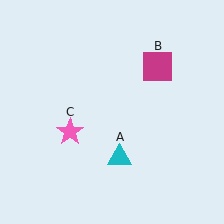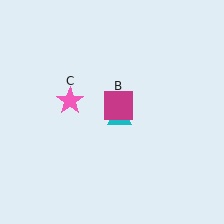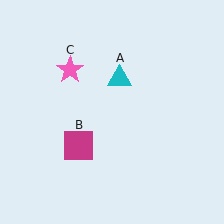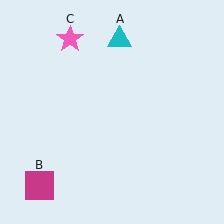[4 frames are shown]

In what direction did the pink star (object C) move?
The pink star (object C) moved up.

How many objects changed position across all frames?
3 objects changed position: cyan triangle (object A), magenta square (object B), pink star (object C).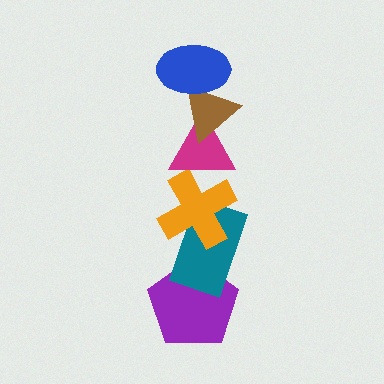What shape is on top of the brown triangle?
The blue ellipse is on top of the brown triangle.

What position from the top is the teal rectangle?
The teal rectangle is 5th from the top.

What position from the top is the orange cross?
The orange cross is 4th from the top.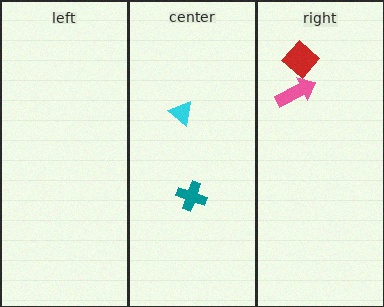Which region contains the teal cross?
The center region.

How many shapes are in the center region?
2.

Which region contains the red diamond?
The right region.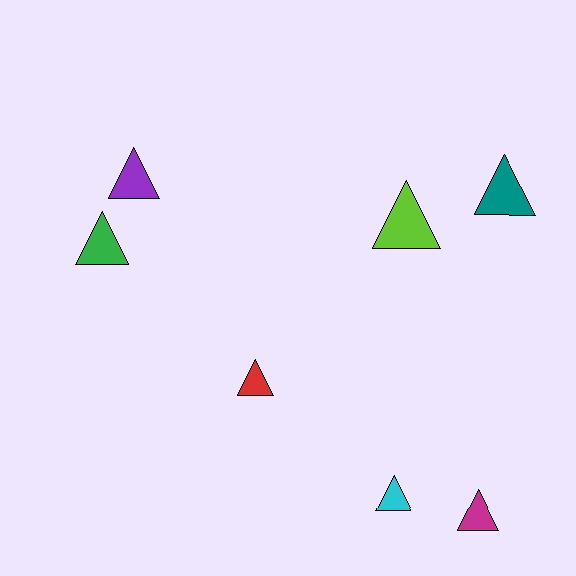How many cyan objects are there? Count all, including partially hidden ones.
There is 1 cyan object.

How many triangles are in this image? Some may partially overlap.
There are 7 triangles.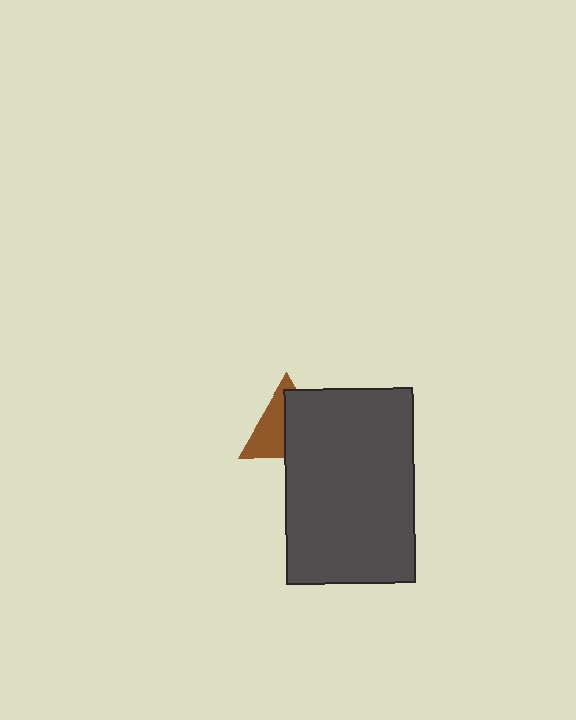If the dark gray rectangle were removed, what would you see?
You would see the complete brown triangle.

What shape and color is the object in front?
The object in front is a dark gray rectangle.